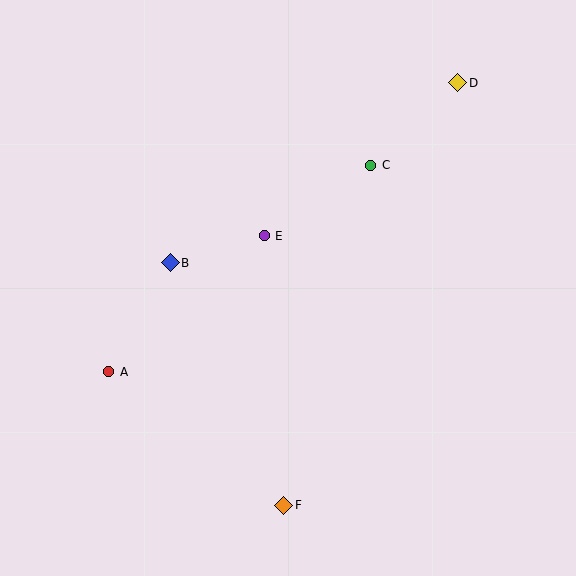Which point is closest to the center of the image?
Point E at (264, 236) is closest to the center.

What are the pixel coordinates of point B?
Point B is at (170, 263).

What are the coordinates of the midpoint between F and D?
The midpoint between F and D is at (371, 294).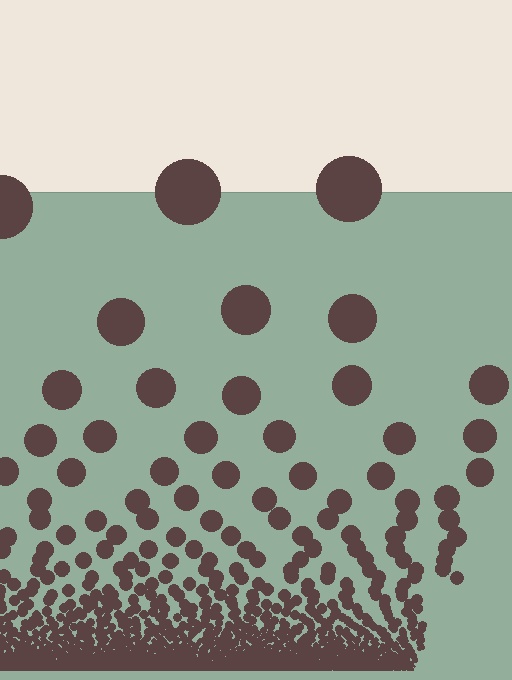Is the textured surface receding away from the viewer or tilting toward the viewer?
The surface appears to tilt toward the viewer. Texture elements get larger and sparser toward the top.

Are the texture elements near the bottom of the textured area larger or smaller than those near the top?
Smaller. The gradient is inverted — elements near the bottom are smaller and denser.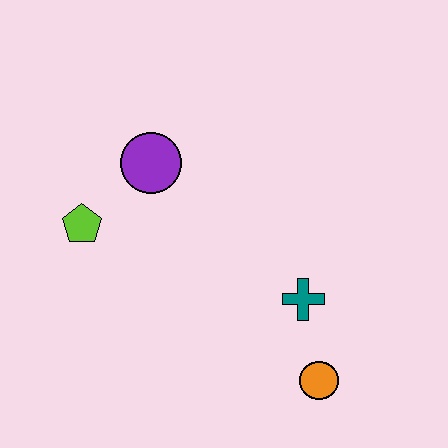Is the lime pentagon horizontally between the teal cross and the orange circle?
No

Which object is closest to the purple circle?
The lime pentagon is closest to the purple circle.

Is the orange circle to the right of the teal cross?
Yes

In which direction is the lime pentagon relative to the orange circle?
The lime pentagon is to the left of the orange circle.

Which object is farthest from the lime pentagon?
The orange circle is farthest from the lime pentagon.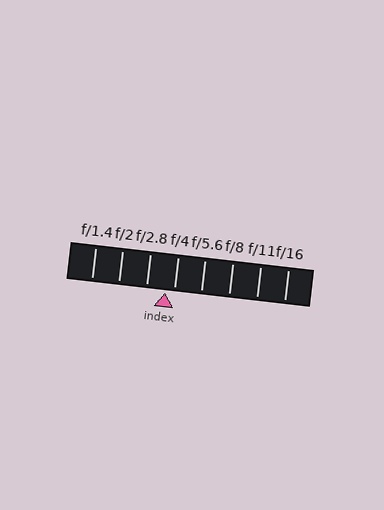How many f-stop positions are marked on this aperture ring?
There are 8 f-stop positions marked.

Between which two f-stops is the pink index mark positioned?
The index mark is between f/2.8 and f/4.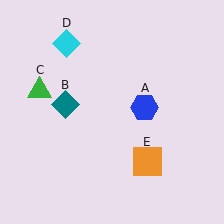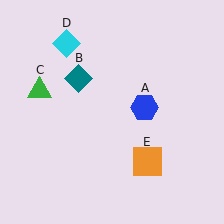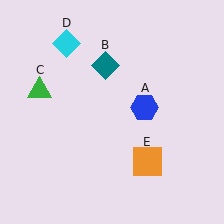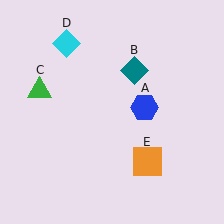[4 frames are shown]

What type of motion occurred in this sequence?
The teal diamond (object B) rotated clockwise around the center of the scene.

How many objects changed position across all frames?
1 object changed position: teal diamond (object B).